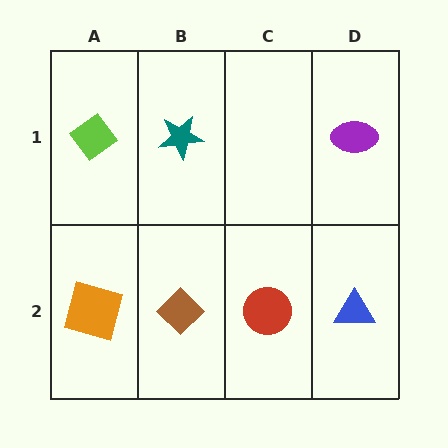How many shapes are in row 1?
3 shapes.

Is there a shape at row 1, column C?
No, that cell is empty.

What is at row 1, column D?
A purple ellipse.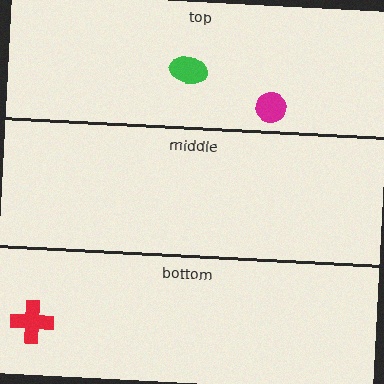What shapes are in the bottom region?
The red cross.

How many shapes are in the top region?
2.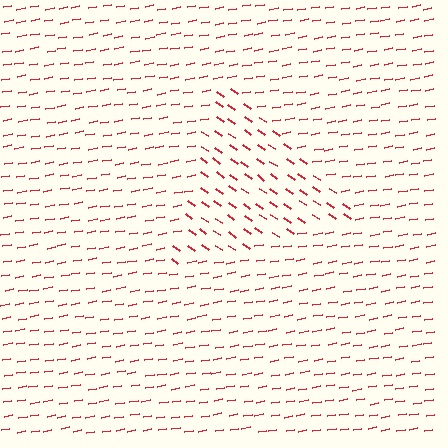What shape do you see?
I see a triangle.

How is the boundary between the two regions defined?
The boundary is defined purely by a change in line orientation (approximately 45 degrees difference). All lines are the same color and thickness.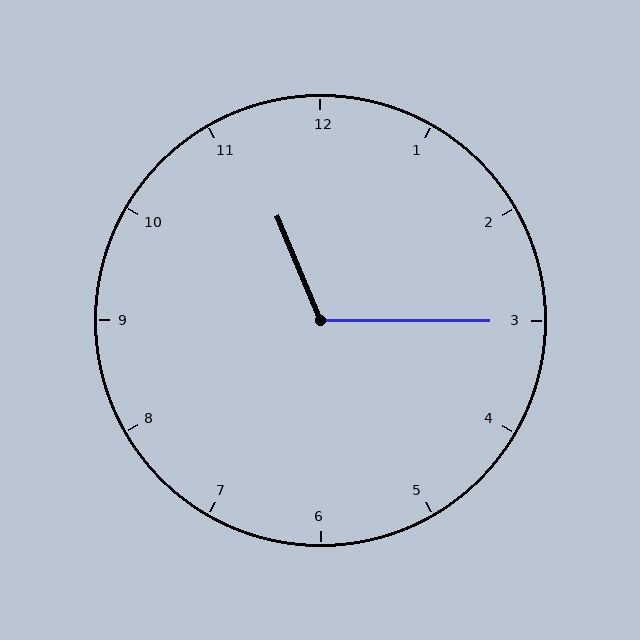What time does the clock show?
11:15.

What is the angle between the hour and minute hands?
Approximately 112 degrees.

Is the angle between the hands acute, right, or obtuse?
It is obtuse.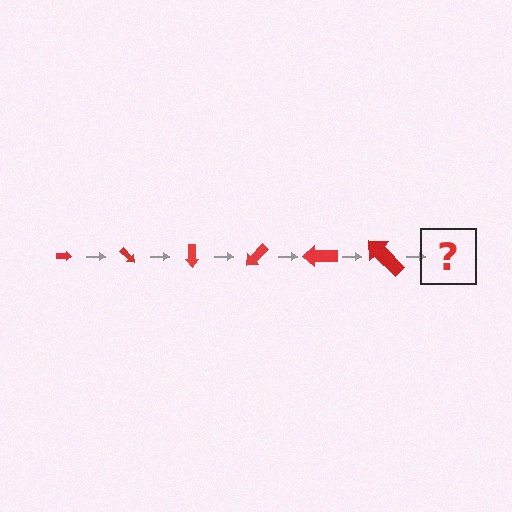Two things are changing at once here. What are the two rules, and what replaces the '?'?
The two rules are that the arrow grows larger each step and it rotates 45 degrees each step. The '?' should be an arrow, larger than the previous one and rotated 270 degrees from the start.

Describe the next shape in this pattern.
It should be an arrow, larger than the previous one and rotated 270 degrees from the start.